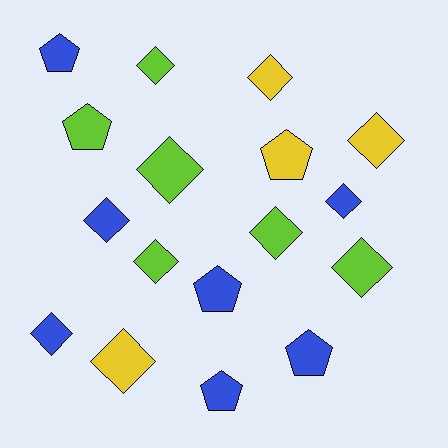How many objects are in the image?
There are 17 objects.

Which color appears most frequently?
Blue, with 7 objects.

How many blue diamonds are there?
There are 3 blue diamonds.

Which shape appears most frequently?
Diamond, with 11 objects.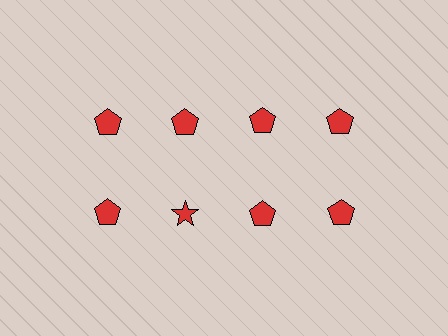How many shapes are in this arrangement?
There are 8 shapes arranged in a grid pattern.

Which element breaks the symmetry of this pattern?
The red star in the second row, second from left column breaks the symmetry. All other shapes are red pentagons.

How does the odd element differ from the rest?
It has a different shape: star instead of pentagon.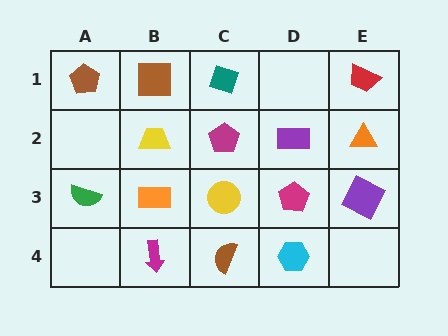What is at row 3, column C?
A yellow circle.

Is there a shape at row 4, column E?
No, that cell is empty.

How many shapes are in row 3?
5 shapes.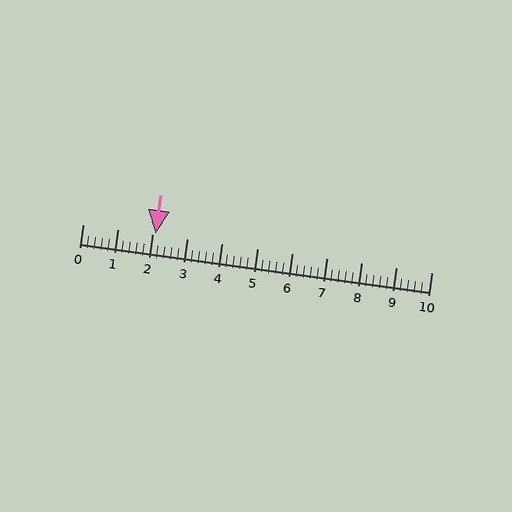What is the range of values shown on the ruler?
The ruler shows values from 0 to 10.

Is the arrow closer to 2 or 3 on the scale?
The arrow is closer to 2.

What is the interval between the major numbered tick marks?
The major tick marks are spaced 1 units apart.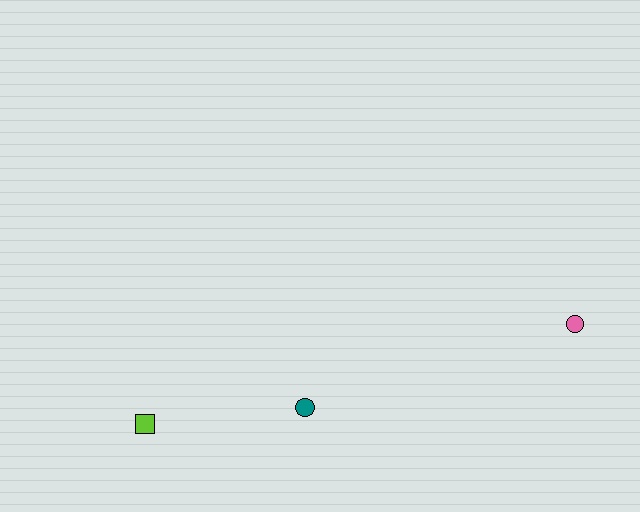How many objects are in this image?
There are 3 objects.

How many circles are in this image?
There are 2 circles.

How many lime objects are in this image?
There is 1 lime object.